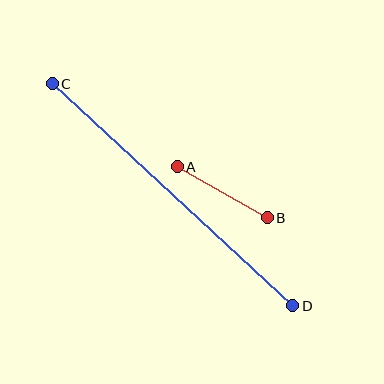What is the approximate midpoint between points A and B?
The midpoint is at approximately (222, 192) pixels.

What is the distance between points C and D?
The distance is approximately 327 pixels.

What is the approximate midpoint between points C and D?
The midpoint is at approximately (172, 195) pixels.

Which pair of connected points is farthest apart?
Points C and D are farthest apart.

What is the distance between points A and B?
The distance is approximately 103 pixels.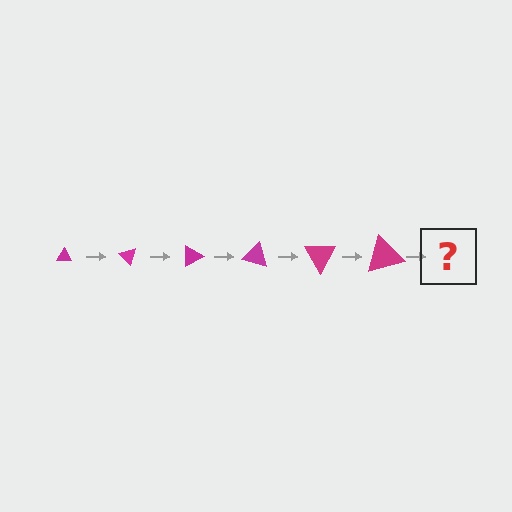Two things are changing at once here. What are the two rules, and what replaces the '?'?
The two rules are that the triangle grows larger each step and it rotates 45 degrees each step. The '?' should be a triangle, larger than the previous one and rotated 270 degrees from the start.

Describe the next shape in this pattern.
It should be a triangle, larger than the previous one and rotated 270 degrees from the start.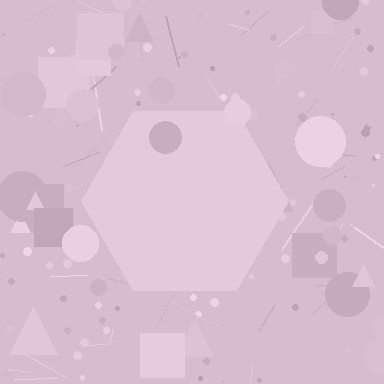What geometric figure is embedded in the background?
A hexagon is embedded in the background.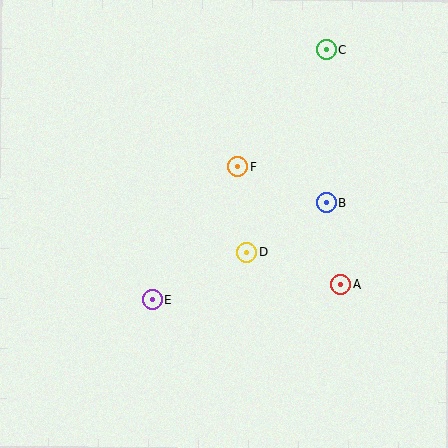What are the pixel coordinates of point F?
Point F is at (237, 167).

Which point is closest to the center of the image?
Point D at (246, 253) is closest to the center.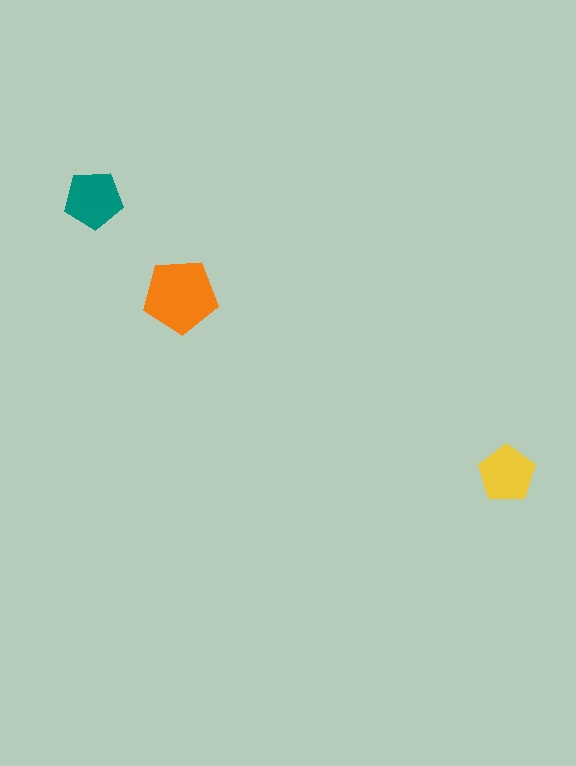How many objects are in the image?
There are 3 objects in the image.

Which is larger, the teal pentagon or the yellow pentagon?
The teal one.